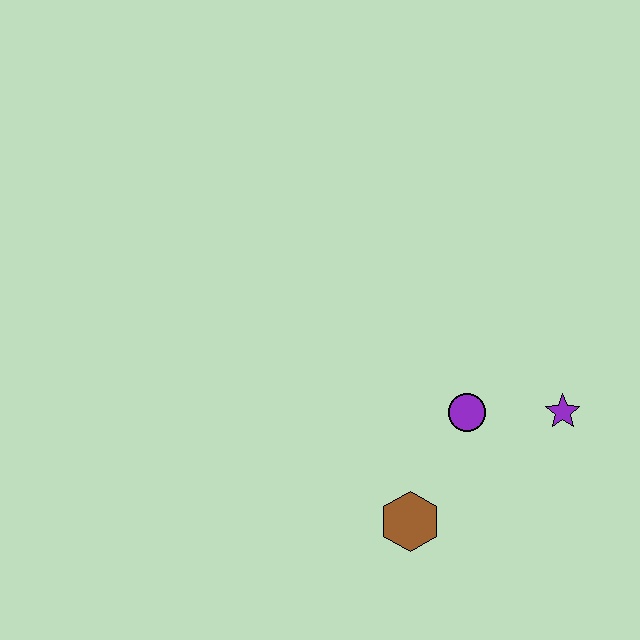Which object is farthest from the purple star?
The brown hexagon is farthest from the purple star.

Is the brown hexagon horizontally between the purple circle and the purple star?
No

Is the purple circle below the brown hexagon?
No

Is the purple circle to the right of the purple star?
No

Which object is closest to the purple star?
The purple circle is closest to the purple star.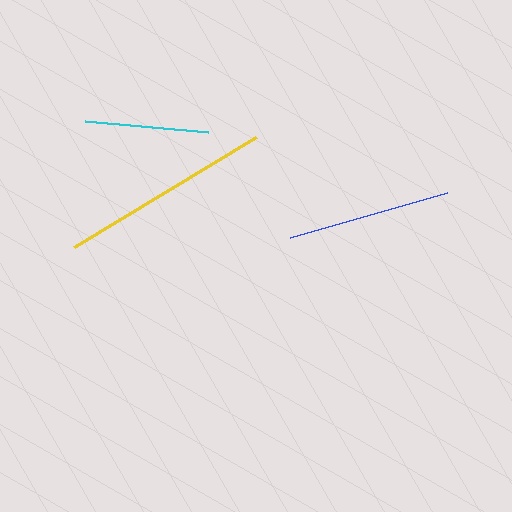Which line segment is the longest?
The yellow line is the longest at approximately 213 pixels.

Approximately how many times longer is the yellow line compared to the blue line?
The yellow line is approximately 1.3 times the length of the blue line.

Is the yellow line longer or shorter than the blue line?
The yellow line is longer than the blue line.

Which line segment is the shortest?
The cyan line is the shortest at approximately 124 pixels.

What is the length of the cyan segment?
The cyan segment is approximately 124 pixels long.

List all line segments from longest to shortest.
From longest to shortest: yellow, blue, cyan.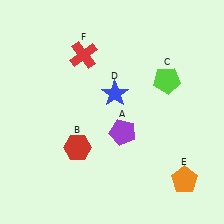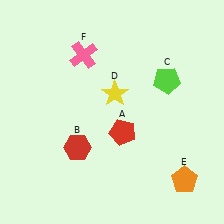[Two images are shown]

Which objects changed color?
A changed from purple to red. D changed from blue to yellow. F changed from red to pink.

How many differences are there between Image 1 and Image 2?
There are 3 differences between the two images.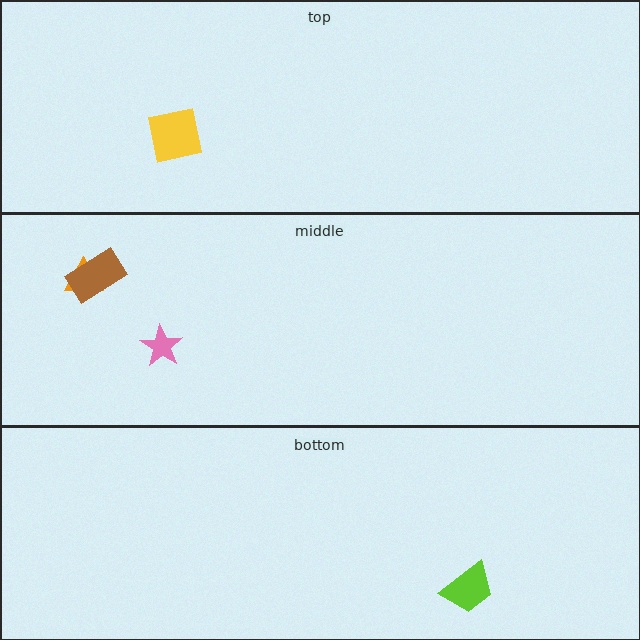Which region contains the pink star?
The middle region.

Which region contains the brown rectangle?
The middle region.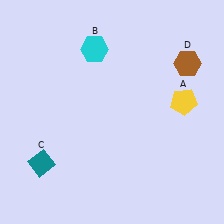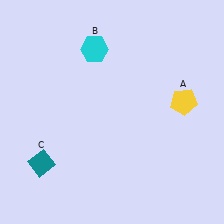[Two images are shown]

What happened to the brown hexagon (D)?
The brown hexagon (D) was removed in Image 2. It was in the top-right area of Image 1.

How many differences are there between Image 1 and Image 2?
There is 1 difference between the two images.